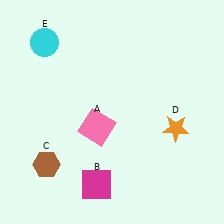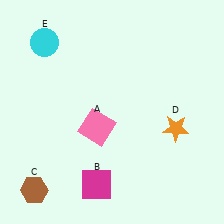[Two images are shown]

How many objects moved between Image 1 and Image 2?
1 object moved between the two images.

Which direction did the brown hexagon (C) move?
The brown hexagon (C) moved down.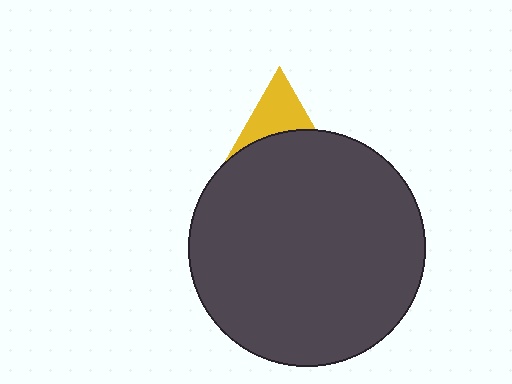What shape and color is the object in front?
The object in front is a dark gray circle.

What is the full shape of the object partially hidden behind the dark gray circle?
The partially hidden object is a yellow triangle.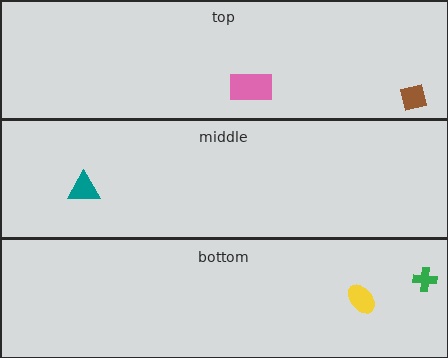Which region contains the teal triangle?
The middle region.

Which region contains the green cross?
The bottom region.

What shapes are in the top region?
The brown square, the pink rectangle.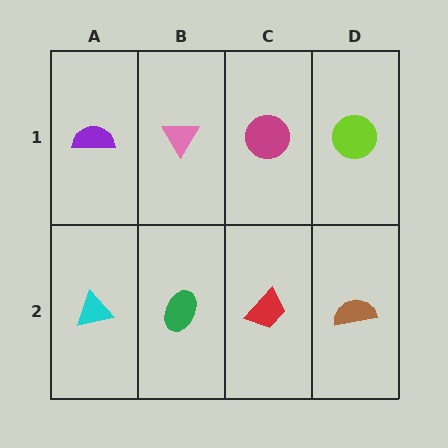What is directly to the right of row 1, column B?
A magenta circle.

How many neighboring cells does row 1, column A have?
2.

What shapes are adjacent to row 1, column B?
A green ellipse (row 2, column B), a purple semicircle (row 1, column A), a magenta circle (row 1, column C).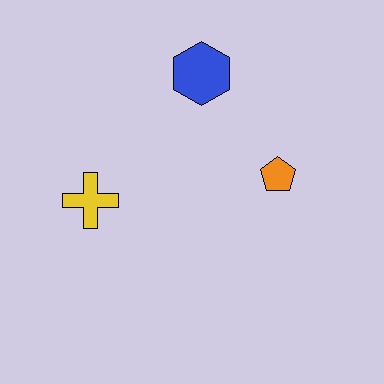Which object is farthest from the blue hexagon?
The yellow cross is farthest from the blue hexagon.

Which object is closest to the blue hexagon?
The orange pentagon is closest to the blue hexagon.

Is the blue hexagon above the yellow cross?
Yes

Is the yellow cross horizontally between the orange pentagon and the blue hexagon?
No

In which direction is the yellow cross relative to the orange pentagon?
The yellow cross is to the left of the orange pentagon.